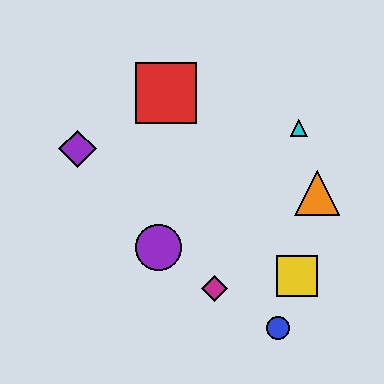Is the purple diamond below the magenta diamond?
No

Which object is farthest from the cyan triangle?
The purple diamond is farthest from the cyan triangle.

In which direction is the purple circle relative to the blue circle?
The purple circle is to the left of the blue circle.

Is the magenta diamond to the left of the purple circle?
No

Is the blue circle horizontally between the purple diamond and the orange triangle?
Yes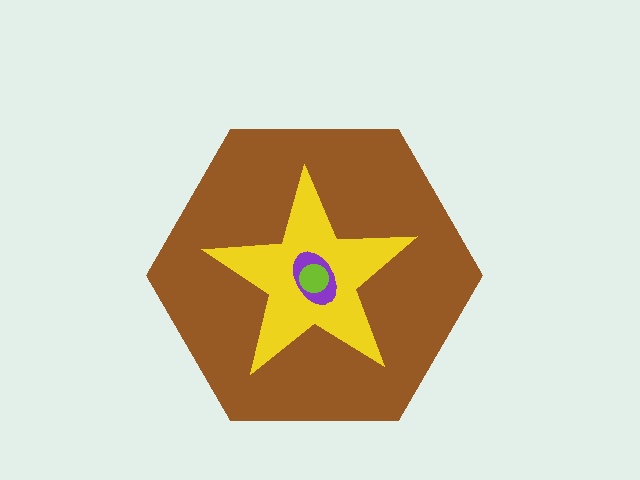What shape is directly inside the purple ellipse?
The lime circle.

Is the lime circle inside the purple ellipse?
Yes.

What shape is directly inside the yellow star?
The purple ellipse.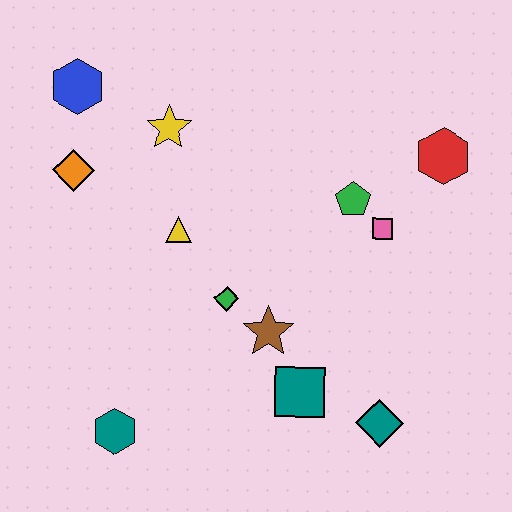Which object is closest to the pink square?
The green pentagon is closest to the pink square.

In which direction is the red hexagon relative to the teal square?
The red hexagon is above the teal square.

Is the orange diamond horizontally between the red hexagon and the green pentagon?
No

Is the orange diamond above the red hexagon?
No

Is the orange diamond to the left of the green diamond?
Yes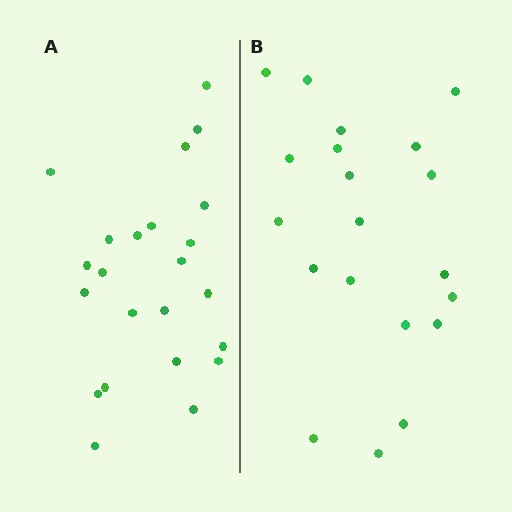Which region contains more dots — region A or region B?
Region A (the left region) has more dots.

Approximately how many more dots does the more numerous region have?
Region A has just a few more — roughly 2 or 3 more dots than region B.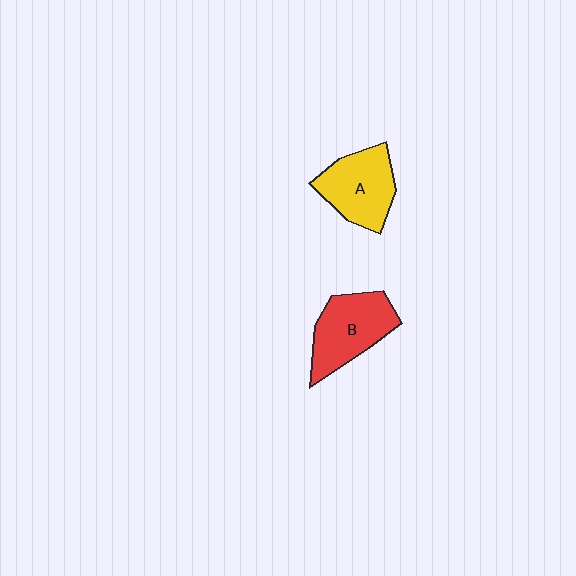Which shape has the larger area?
Shape B (red).